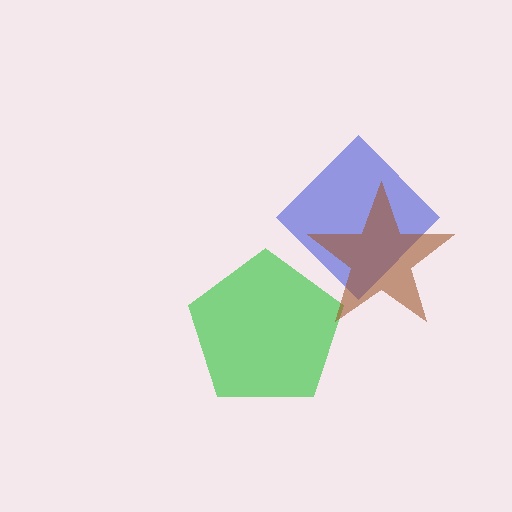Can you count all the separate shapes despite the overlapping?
Yes, there are 3 separate shapes.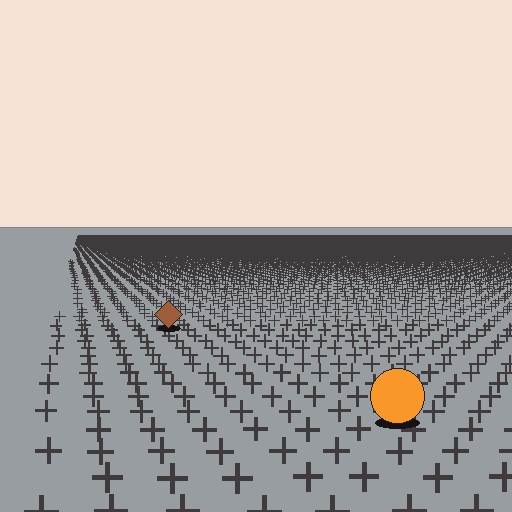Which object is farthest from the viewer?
The brown diamond is farthest from the viewer. It appears smaller and the ground texture around it is denser.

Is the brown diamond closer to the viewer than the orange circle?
No. The orange circle is closer — you can tell from the texture gradient: the ground texture is coarser near it.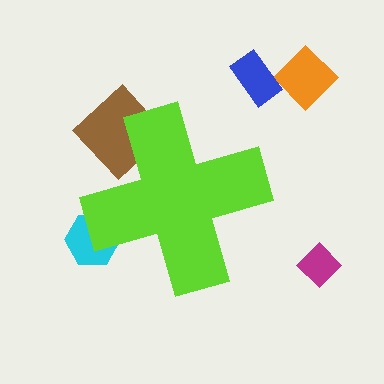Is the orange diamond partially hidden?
No, the orange diamond is fully visible.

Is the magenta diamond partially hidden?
No, the magenta diamond is fully visible.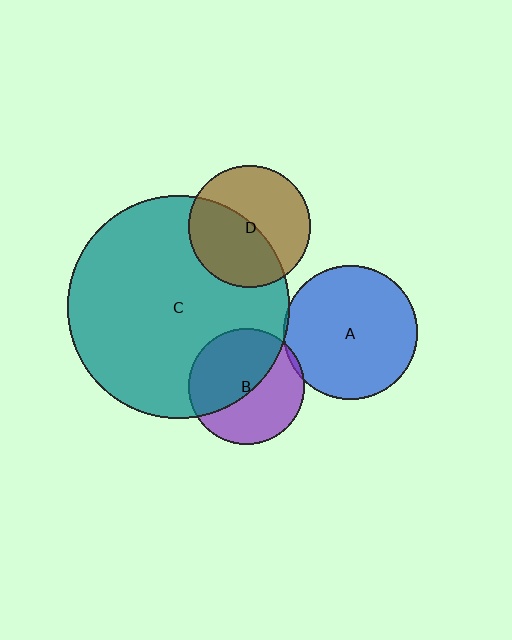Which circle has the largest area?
Circle C (teal).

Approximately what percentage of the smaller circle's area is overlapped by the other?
Approximately 5%.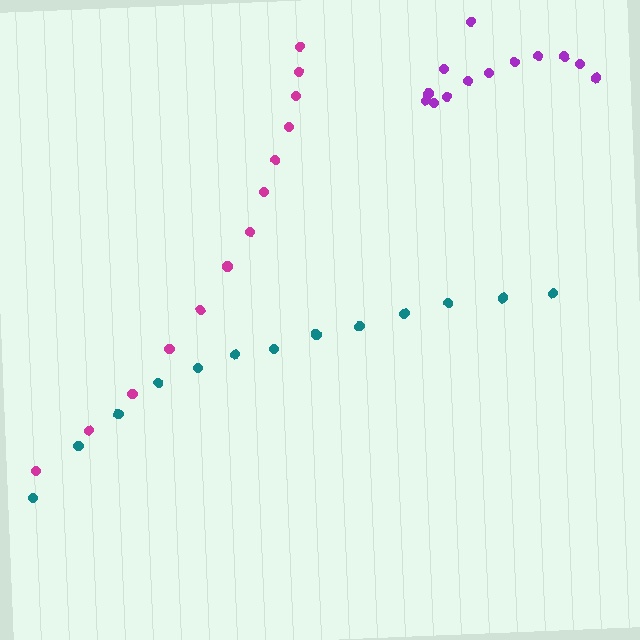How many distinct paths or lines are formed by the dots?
There are 3 distinct paths.